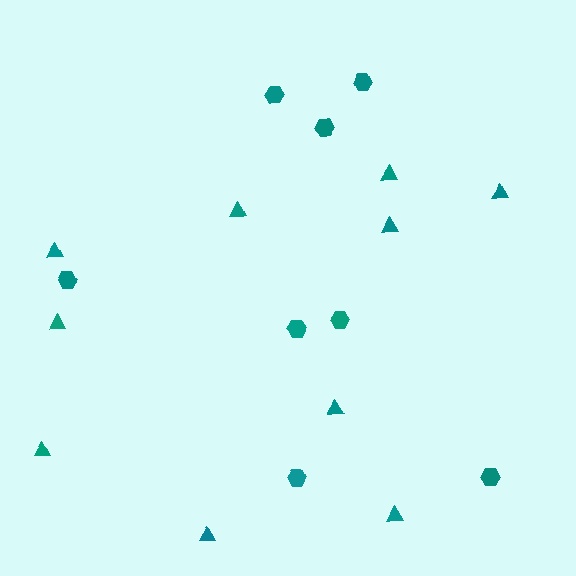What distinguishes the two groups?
There are 2 groups: one group of hexagons (8) and one group of triangles (10).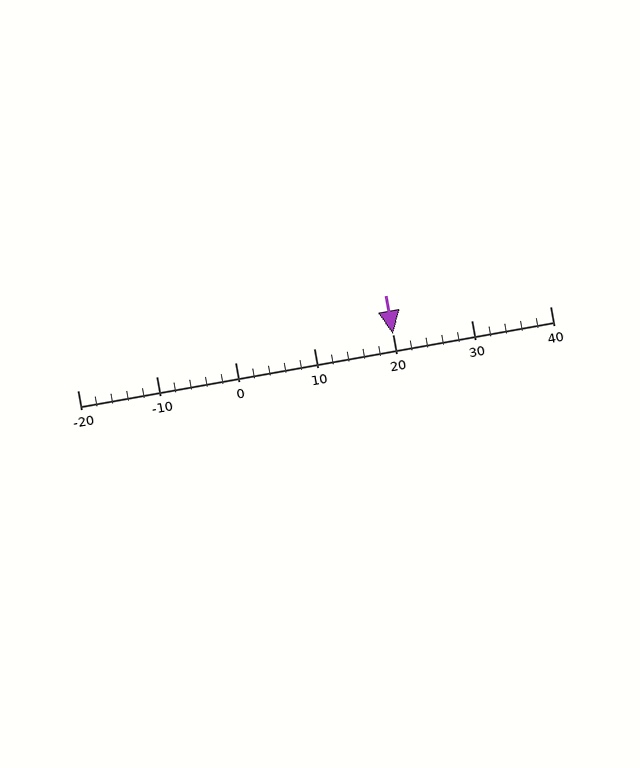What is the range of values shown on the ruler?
The ruler shows values from -20 to 40.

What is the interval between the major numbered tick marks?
The major tick marks are spaced 10 units apart.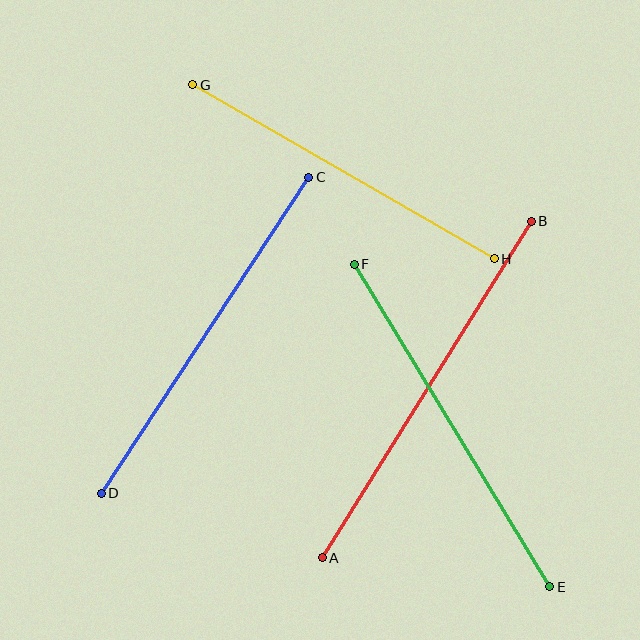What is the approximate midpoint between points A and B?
The midpoint is at approximately (427, 390) pixels.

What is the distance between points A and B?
The distance is approximately 396 pixels.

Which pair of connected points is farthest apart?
Points A and B are farthest apart.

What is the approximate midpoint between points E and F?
The midpoint is at approximately (452, 426) pixels.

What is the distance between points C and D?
The distance is approximately 378 pixels.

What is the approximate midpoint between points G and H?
The midpoint is at approximately (343, 172) pixels.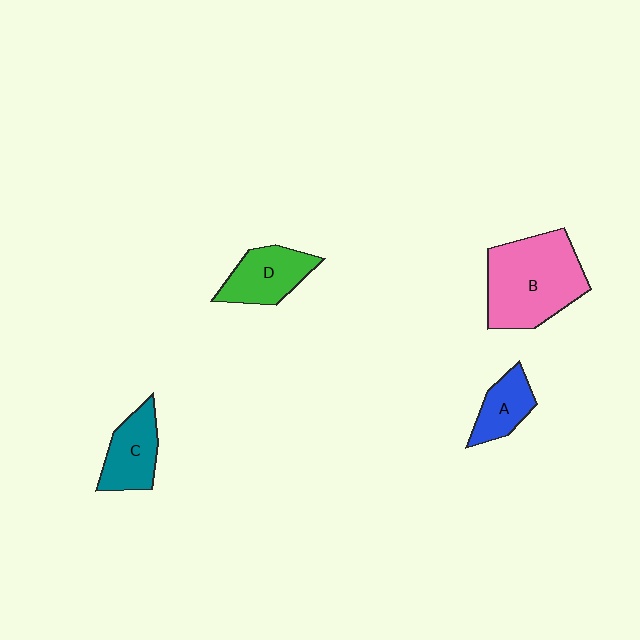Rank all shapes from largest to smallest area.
From largest to smallest: B (pink), D (green), C (teal), A (blue).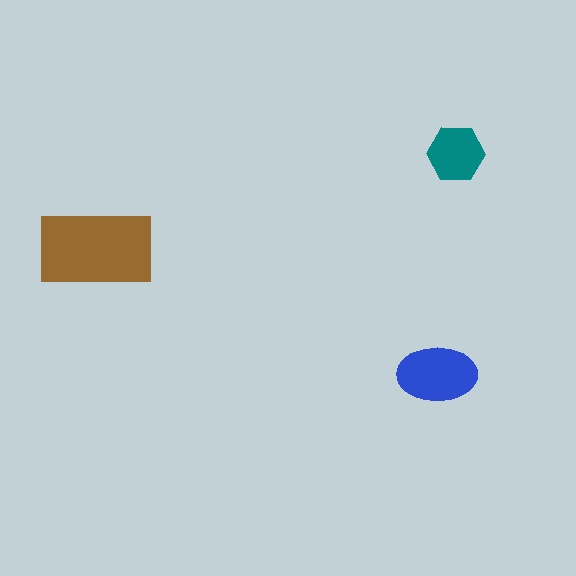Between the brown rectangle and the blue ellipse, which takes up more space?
The brown rectangle.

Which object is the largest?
The brown rectangle.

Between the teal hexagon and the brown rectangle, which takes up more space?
The brown rectangle.